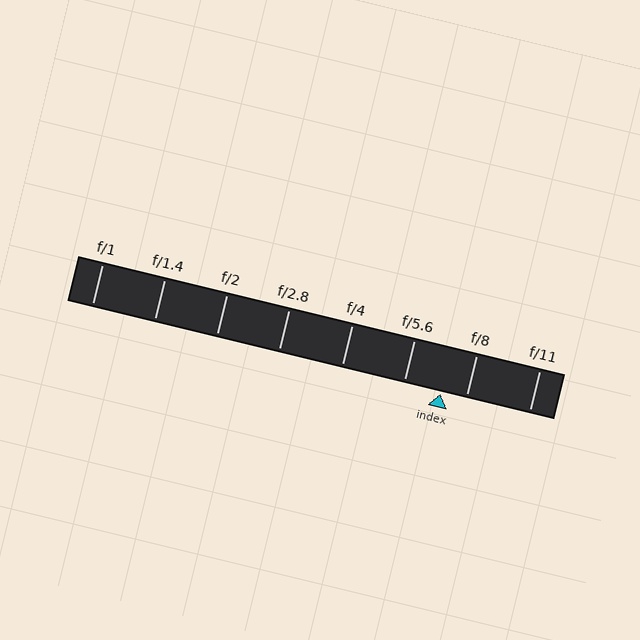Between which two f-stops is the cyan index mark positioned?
The index mark is between f/5.6 and f/8.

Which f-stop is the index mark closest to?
The index mark is closest to f/8.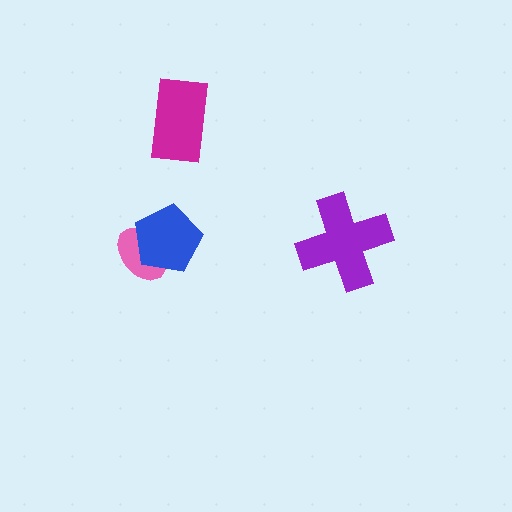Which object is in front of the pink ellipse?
The blue pentagon is in front of the pink ellipse.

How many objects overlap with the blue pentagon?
1 object overlaps with the blue pentagon.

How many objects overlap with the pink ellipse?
1 object overlaps with the pink ellipse.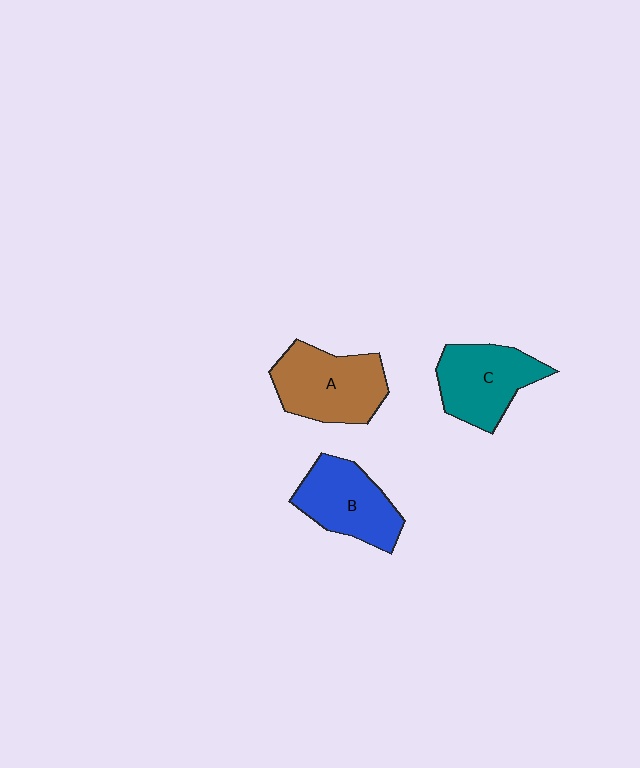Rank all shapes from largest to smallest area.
From largest to smallest: A (brown), C (teal), B (blue).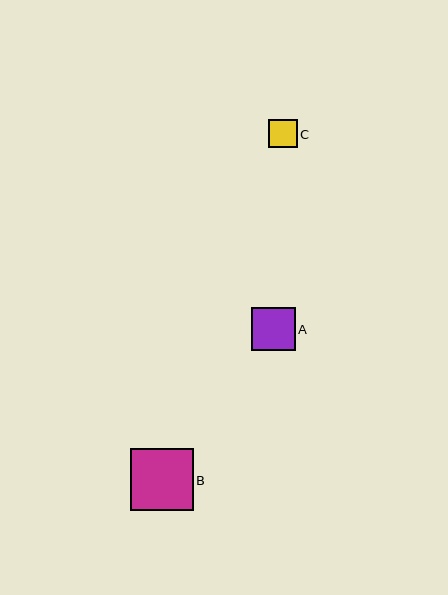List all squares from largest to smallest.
From largest to smallest: B, A, C.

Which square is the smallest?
Square C is the smallest with a size of approximately 29 pixels.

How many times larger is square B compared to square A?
Square B is approximately 1.4 times the size of square A.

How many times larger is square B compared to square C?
Square B is approximately 2.2 times the size of square C.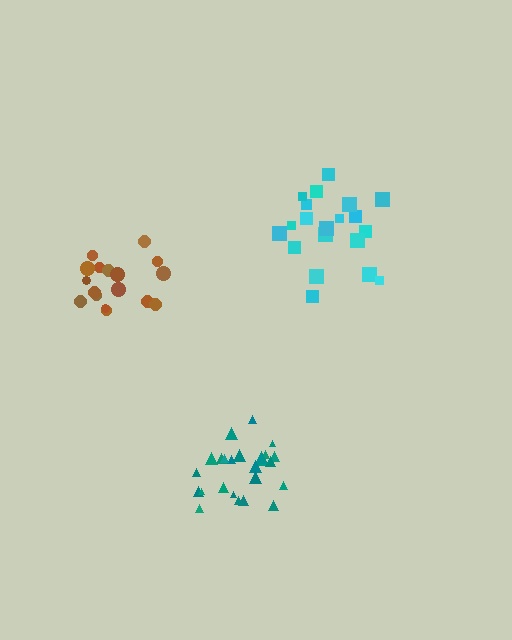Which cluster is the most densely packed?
Teal.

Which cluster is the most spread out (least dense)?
Brown.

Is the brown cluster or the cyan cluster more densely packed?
Cyan.